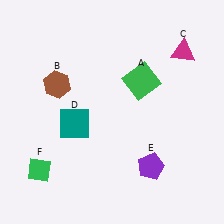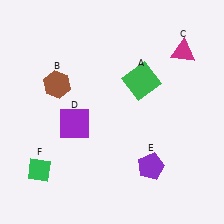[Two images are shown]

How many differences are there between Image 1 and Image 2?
There is 1 difference between the two images.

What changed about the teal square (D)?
In Image 1, D is teal. In Image 2, it changed to purple.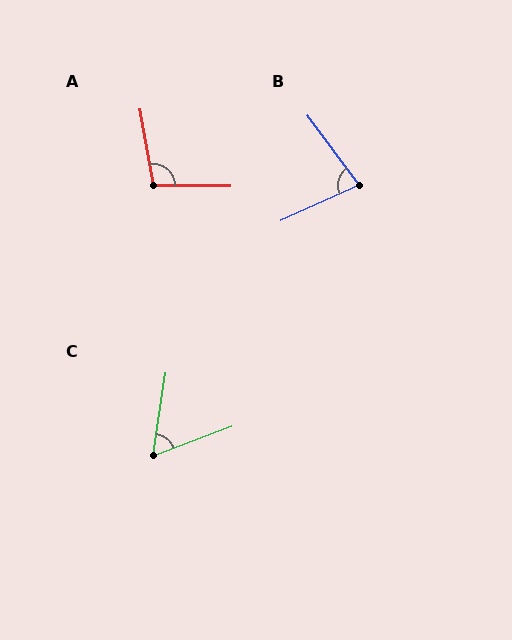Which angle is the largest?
A, at approximately 100 degrees.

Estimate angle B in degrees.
Approximately 78 degrees.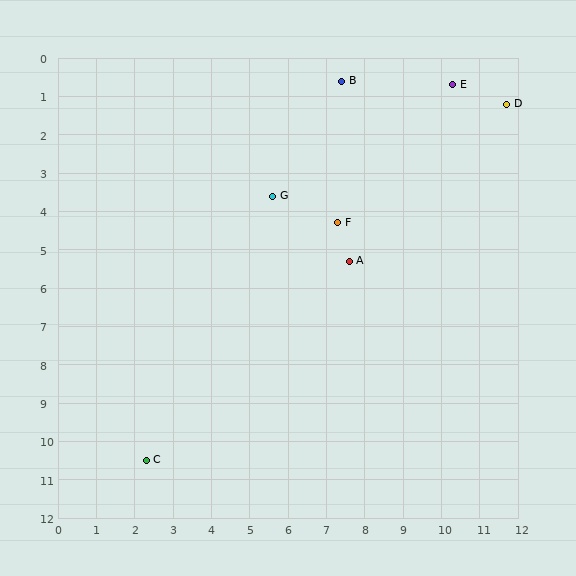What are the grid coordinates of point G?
Point G is at approximately (5.6, 3.6).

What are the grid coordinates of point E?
Point E is at approximately (10.3, 0.7).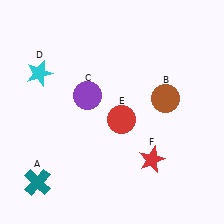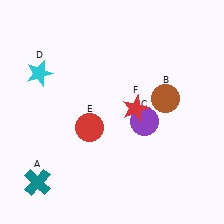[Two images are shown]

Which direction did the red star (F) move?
The red star (F) moved up.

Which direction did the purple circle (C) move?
The purple circle (C) moved right.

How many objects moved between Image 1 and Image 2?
3 objects moved between the two images.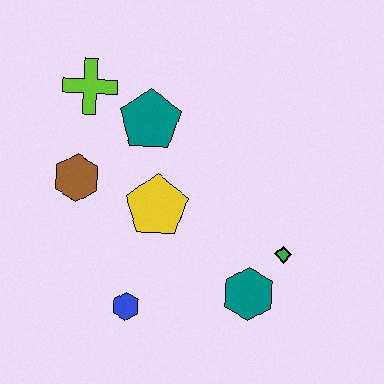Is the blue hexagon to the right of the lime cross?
Yes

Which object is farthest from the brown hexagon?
The green diamond is farthest from the brown hexagon.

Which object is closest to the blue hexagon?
The yellow pentagon is closest to the blue hexagon.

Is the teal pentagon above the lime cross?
No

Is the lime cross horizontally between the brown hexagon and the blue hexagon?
Yes